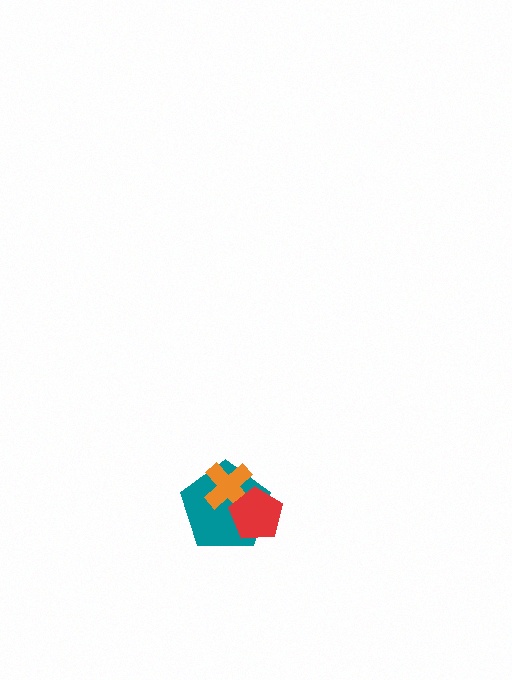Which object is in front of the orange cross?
The red pentagon is in front of the orange cross.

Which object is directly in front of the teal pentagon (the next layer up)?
The orange cross is directly in front of the teal pentagon.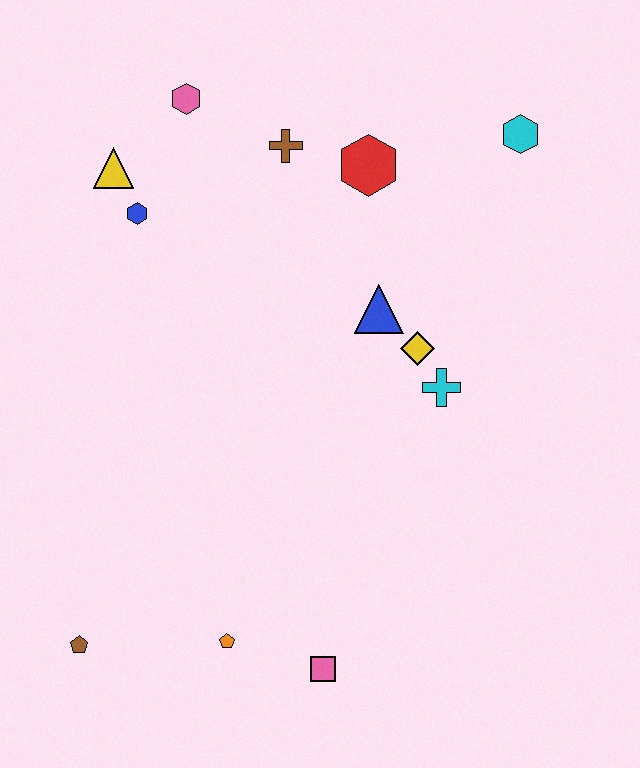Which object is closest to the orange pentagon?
The pink square is closest to the orange pentagon.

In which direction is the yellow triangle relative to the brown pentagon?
The yellow triangle is above the brown pentagon.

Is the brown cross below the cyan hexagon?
Yes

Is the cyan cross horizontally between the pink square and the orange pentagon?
No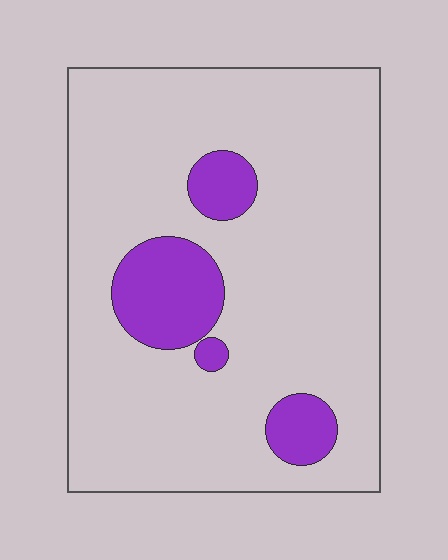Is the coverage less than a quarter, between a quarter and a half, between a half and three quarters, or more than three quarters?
Less than a quarter.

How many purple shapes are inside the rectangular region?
4.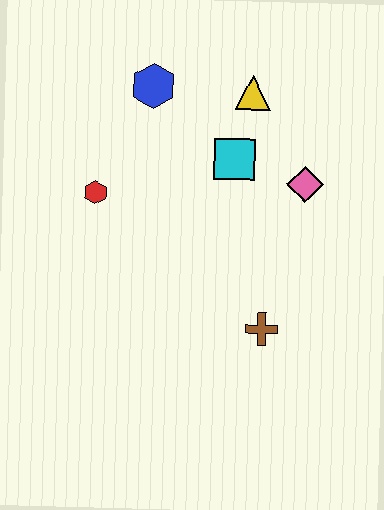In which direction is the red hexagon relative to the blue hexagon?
The red hexagon is below the blue hexagon.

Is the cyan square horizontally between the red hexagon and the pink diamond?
Yes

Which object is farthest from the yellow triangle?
The brown cross is farthest from the yellow triangle.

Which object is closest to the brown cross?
The pink diamond is closest to the brown cross.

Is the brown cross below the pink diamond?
Yes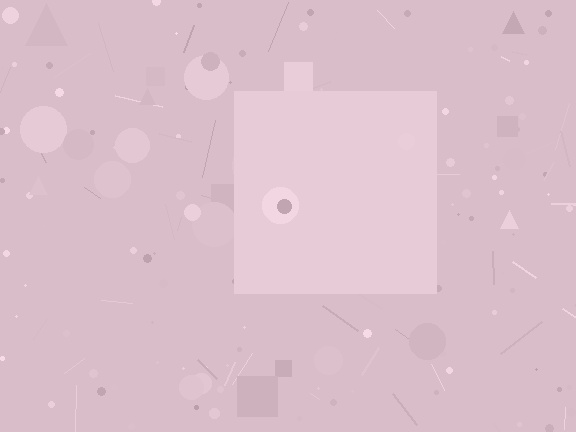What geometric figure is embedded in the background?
A square is embedded in the background.